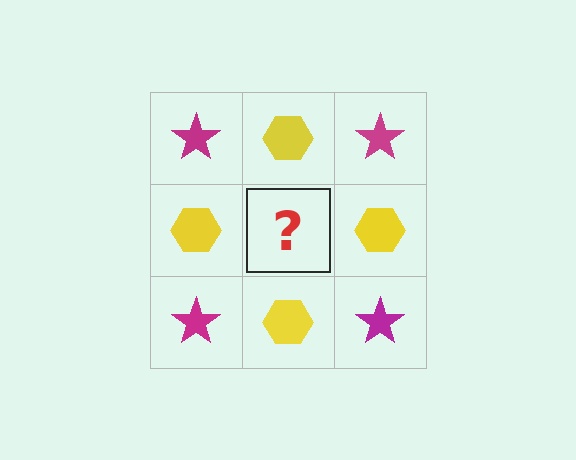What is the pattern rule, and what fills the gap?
The rule is that it alternates magenta star and yellow hexagon in a checkerboard pattern. The gap should be filled with a magenta star.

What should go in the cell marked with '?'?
The missing cell should contain a magenta star.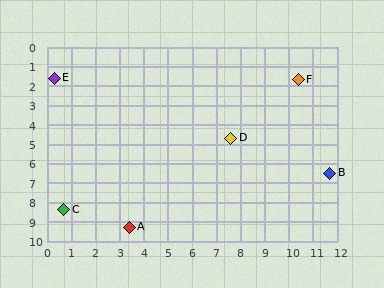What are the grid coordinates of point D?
Point D is at approximately (7.6, 4.7).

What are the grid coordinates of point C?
Point C is at approximately (0.7, 8.4).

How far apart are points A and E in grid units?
Points A and E are about 8.3 grid units apart.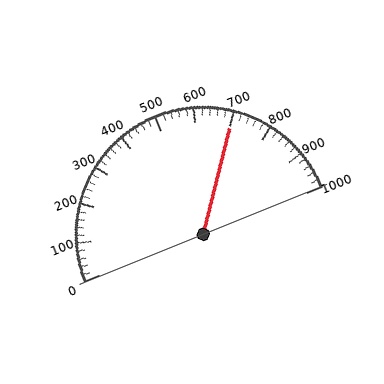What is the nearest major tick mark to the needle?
The nearest major tick mark is 700.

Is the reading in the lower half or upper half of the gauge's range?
The reading is in the upper half of the range (0 to 1000).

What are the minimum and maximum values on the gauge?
The gauge ranges from 0 to 1000.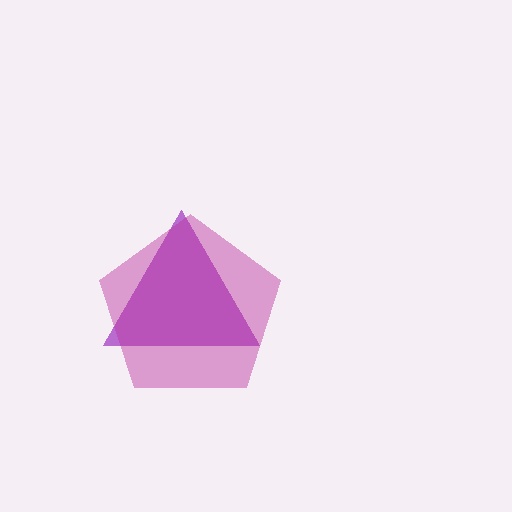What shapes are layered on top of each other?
The layered shapes are: a purple triangle, a magenta pentagon.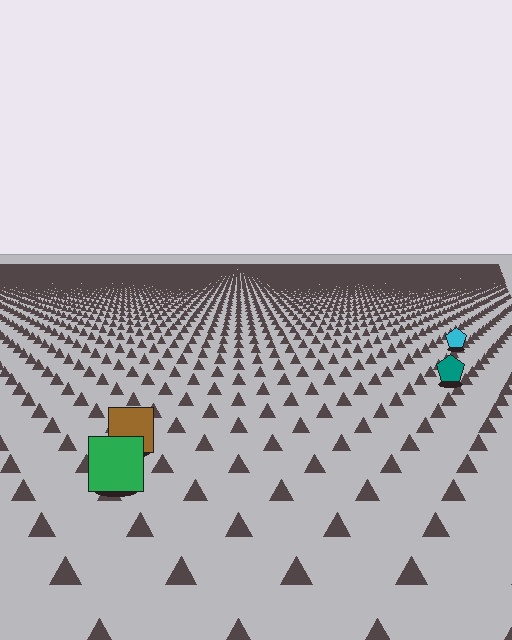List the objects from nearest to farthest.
From nearest to farthest: the green square, the brown square, the teal pentagon, the cyan pentagon.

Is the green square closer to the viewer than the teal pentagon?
Yes. The green square is closer — you can tell from the texture gradient: the ground texture is coarser near it.